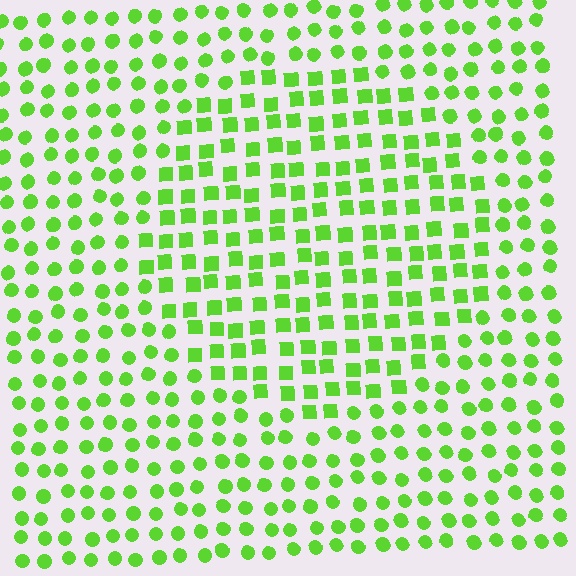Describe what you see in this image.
The image is filled with small lime elements arranged in a uniform grid. A circle-shaped region contains squares, while the surrounding area contains circles. The boundary is defined purely by the change in element shape.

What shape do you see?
I see a circle.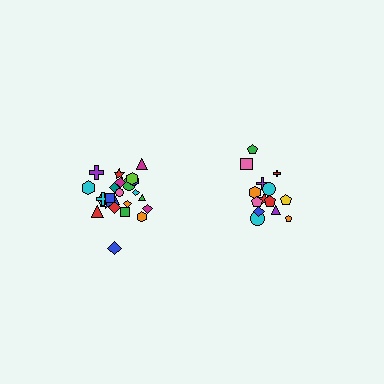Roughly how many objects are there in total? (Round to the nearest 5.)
Roughly 40 objects in total.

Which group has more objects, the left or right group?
The left group.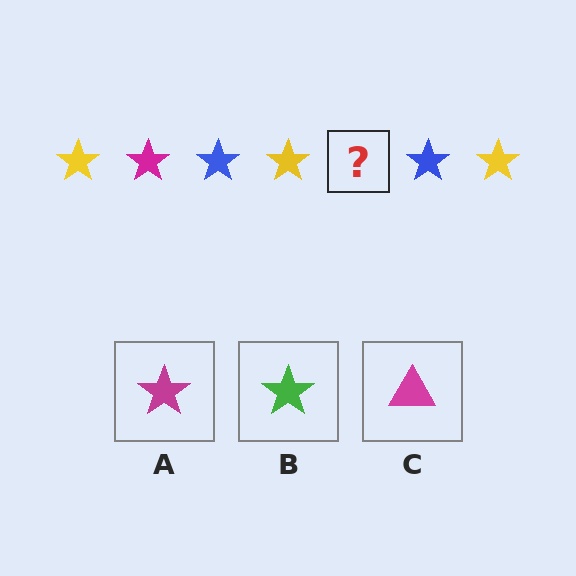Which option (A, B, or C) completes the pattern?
A.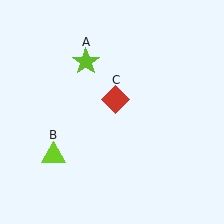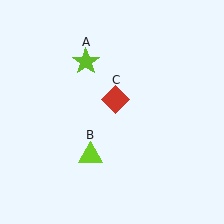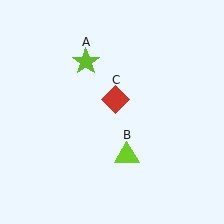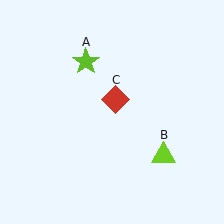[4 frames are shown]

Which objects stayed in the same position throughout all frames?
Lime star (object A) and red diamond (object C) remained stationary.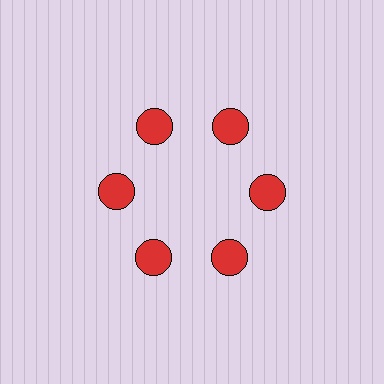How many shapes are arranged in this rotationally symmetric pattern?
There are 6 shapes, arranged in 6 groups of 1.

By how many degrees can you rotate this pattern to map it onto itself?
The pattern maps onto itself every 60 degrees of rotation.